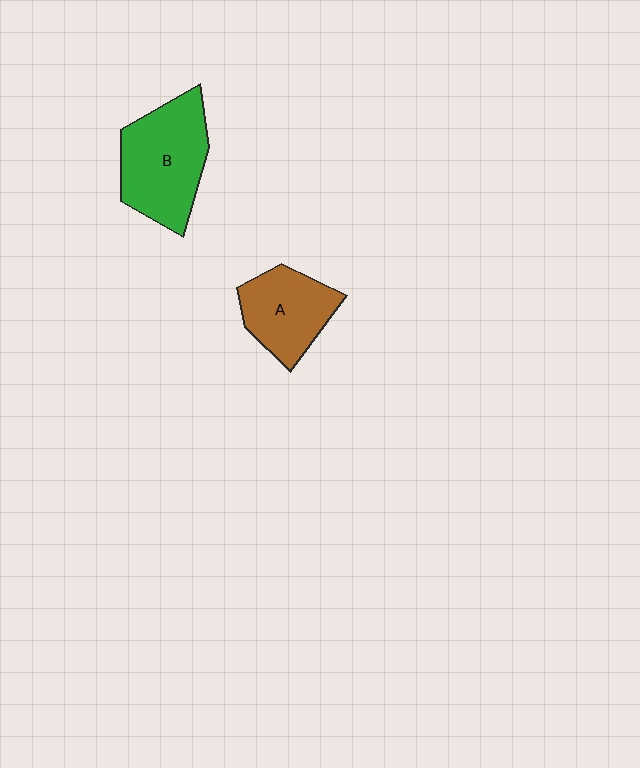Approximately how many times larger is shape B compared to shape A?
Approximately 1.4 times.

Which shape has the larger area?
Shape B (green).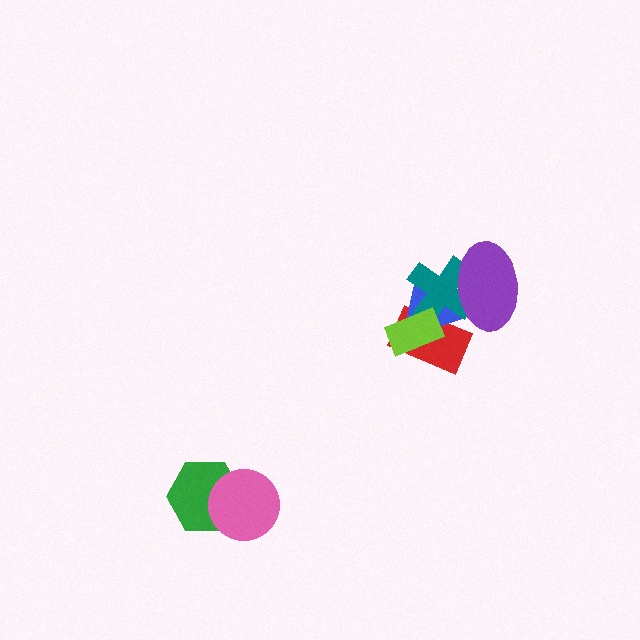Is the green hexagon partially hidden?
Yes, it is partially covered by another shape.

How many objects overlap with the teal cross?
4 objects overlap with the teal cross.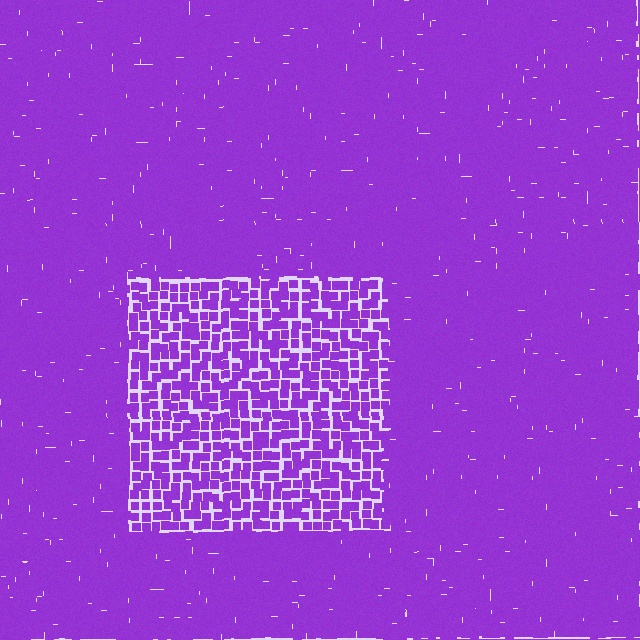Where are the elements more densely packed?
The elements are more densely packed outside the rectangle boundary.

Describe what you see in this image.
The image contains small purple elements arranged at two different densities. A rectangle-shaped region is visible where the elements are less densely packed than the surrounding area.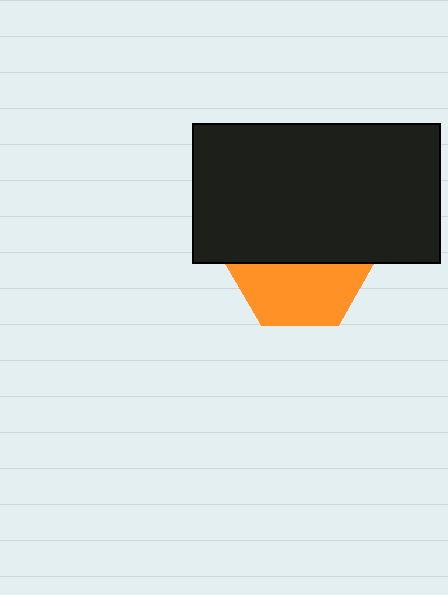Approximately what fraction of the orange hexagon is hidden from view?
Roughly 55% of the orange hexagon is hidden behind the black rectangle.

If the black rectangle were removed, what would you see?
You would see the complete orange hexagon.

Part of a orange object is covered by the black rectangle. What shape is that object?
It is a hexagon.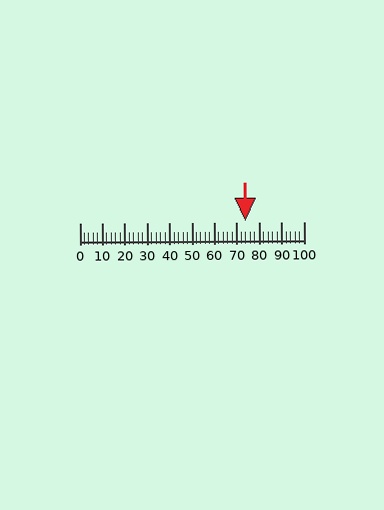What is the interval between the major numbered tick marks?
The major tick marks are spaced 10 units apart.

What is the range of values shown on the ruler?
The ruler shows values from 0 to 100.